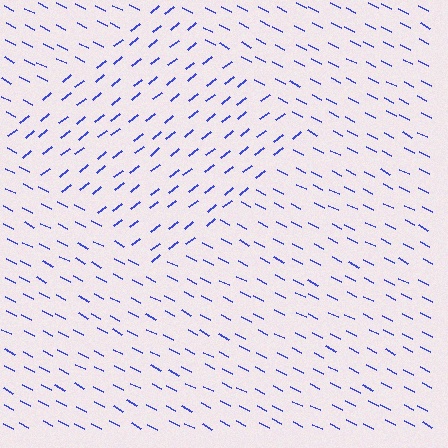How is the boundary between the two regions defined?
The boundary is defined purely by a change in line orientation (approximately 65 degrees difference). All lines are the same color and thickness.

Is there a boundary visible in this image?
Yes, there is a texture boundary formed by a change in line orientation.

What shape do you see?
I see a diamond.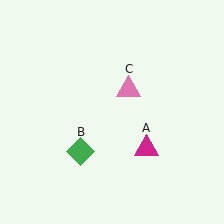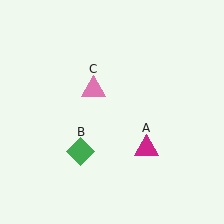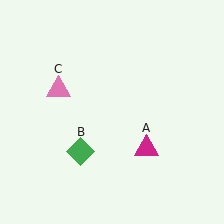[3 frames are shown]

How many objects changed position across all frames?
1 object changed position: pink triangle (object C).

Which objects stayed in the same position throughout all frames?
Magenta triangle (object A) and green diamond (object B) remained stationary.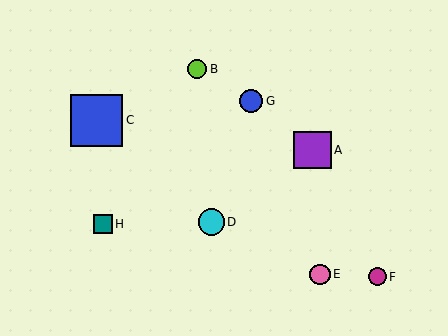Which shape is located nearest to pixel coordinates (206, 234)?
The cyan circle (labeled D) at (211, 222) is nearest to that location.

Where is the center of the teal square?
The center of the teal square is at (103, 224).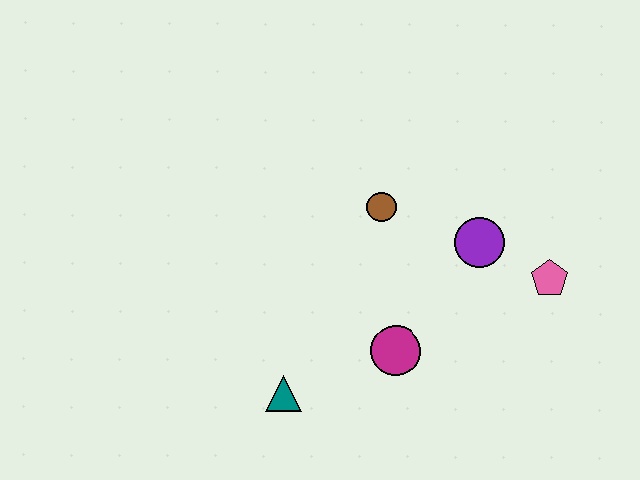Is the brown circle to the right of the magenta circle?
No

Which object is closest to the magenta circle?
The teal triangle is closest to the magenta circle.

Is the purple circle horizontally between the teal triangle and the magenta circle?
No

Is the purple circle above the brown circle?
No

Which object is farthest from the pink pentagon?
The teal triangle is farthest from the pink pentagon.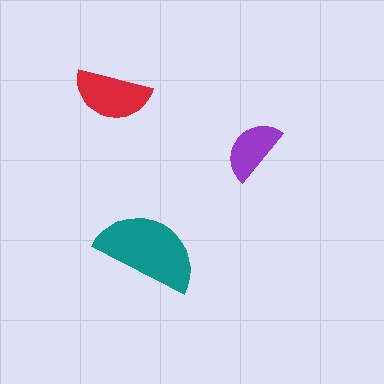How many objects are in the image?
There are 3 objects in the image.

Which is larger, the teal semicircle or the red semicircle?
The teal one.